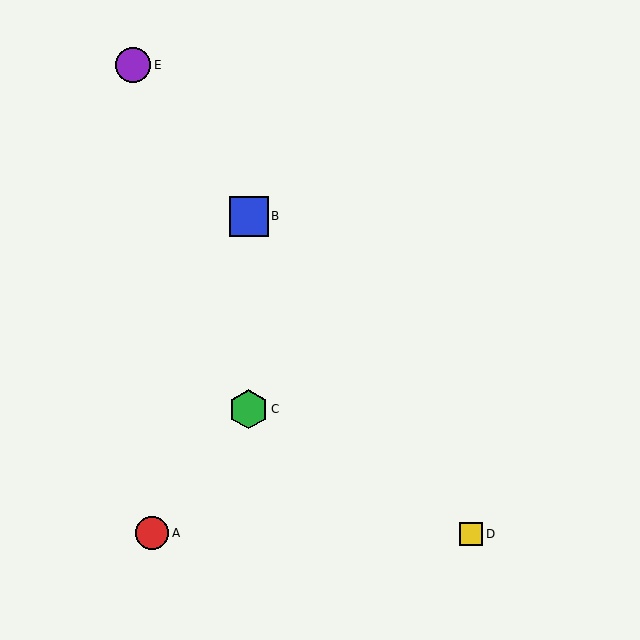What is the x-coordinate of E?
Object E is at x≈133.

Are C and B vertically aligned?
Yes, both are at x≈249.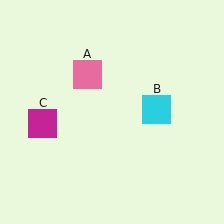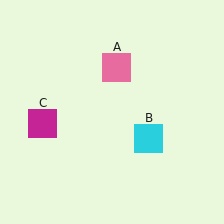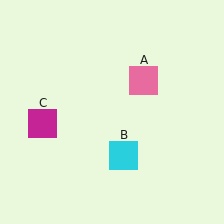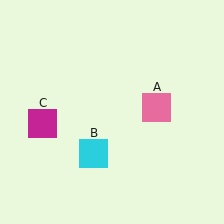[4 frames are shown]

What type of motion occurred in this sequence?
The pink square (object A), cyan square (object B) rotated clockwise around the center of the scene.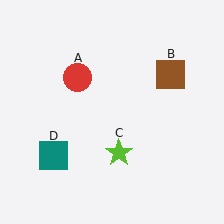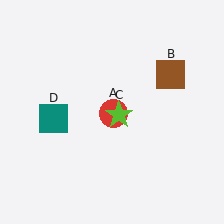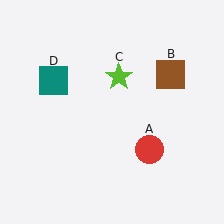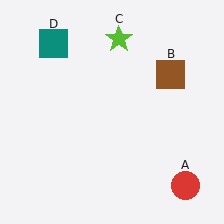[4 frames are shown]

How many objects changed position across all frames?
3 objects changed position: red circle (object A), lime star (object C), teal square (object D).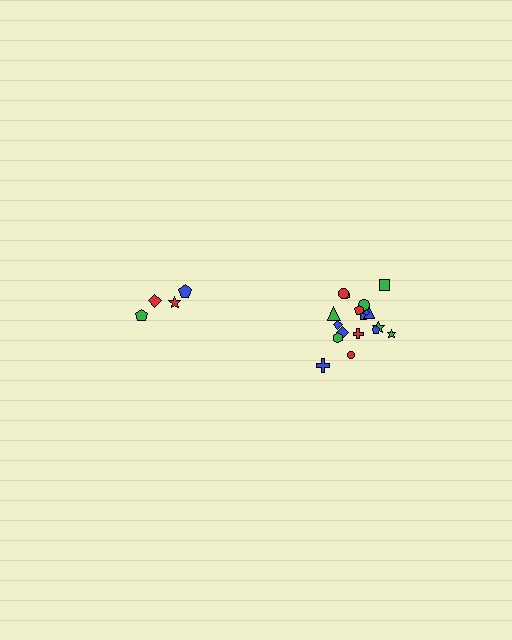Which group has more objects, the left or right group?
The right group.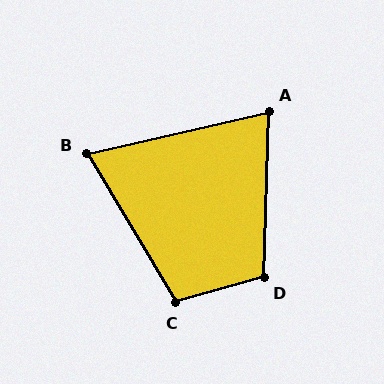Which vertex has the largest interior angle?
D, at approximately 108 degrees.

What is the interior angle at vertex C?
Approximately 105 degrees (obtuse).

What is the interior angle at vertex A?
Approximately 75 degrees (acute).